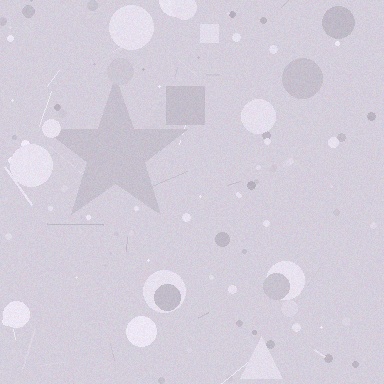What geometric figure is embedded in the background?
A star is embedded in the background.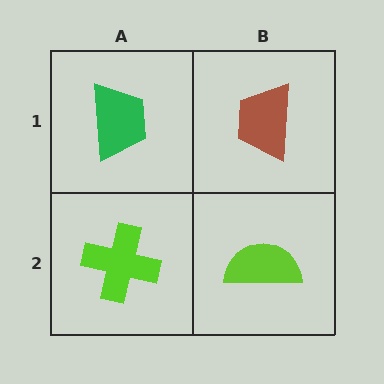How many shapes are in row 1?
2 shapes.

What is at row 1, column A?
A green trapezoid.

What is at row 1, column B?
A brown trapezoid.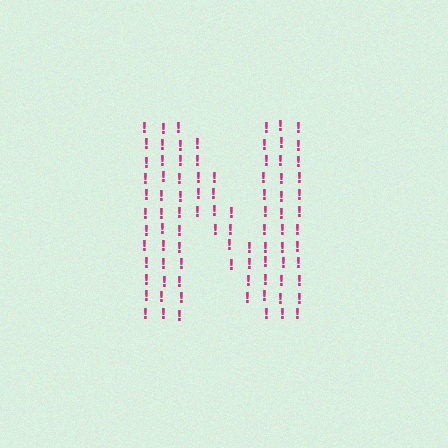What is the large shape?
The large shape is the letter N.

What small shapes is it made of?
It is made of small exclamation marks.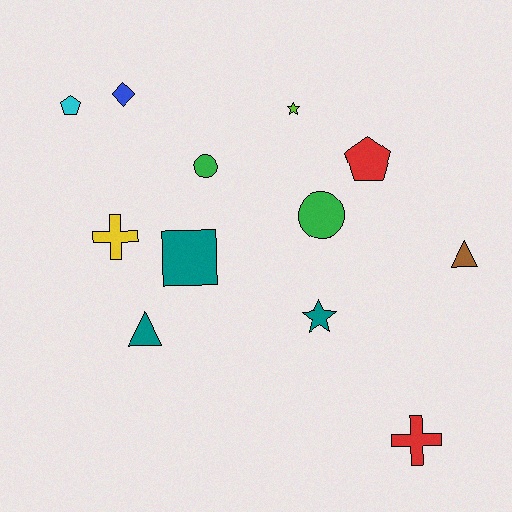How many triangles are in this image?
There are 2 triangles.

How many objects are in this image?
There are 12 objects.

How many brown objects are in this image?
There is 1 brown object.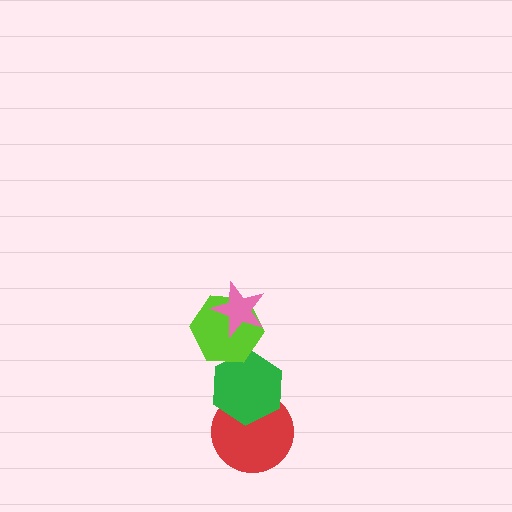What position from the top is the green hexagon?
The green hexagon is 3rd from the top.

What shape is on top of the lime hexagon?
The pink star is on top of the lime hexagon.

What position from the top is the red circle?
The red circle is 4th from the top.